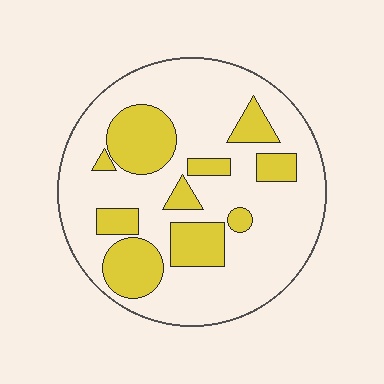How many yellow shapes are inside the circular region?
10.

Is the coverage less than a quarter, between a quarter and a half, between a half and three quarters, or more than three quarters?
Between a quarter and a half.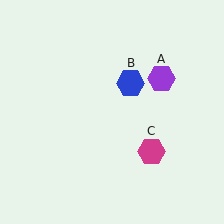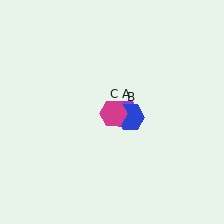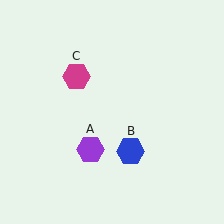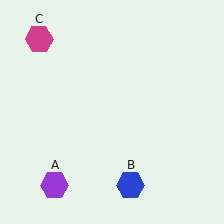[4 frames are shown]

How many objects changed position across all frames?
3 objects changed position: purple hexagon (object A), blue hexagon (object B), magenta hexagon (object C).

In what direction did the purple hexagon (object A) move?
The purple hexagon (object A) moved down and to the left.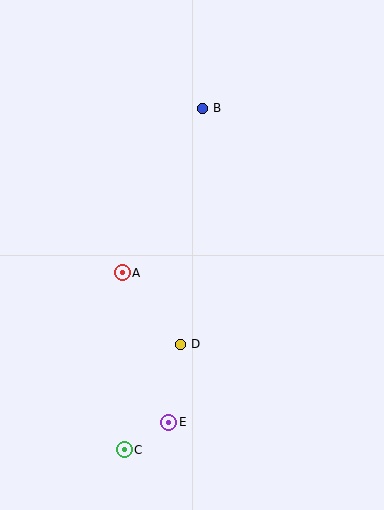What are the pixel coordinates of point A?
Point A is at (122, 273).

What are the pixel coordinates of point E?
Point E is at (169, 422).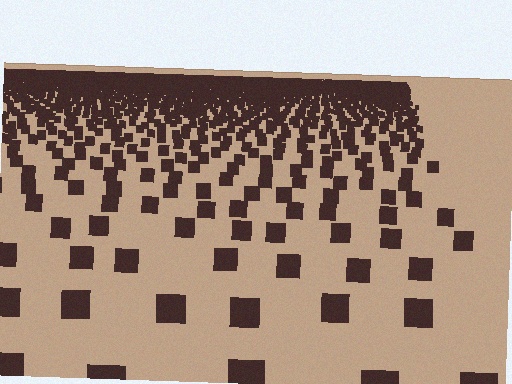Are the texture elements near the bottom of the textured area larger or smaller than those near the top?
Larger. Near the bottom, elements are closer to the viewer and appear at a bigger on-screen size.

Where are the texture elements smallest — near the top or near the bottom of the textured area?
Near the top.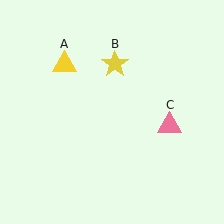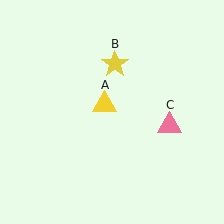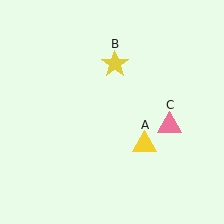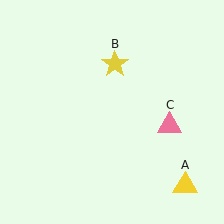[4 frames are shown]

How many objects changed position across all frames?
1 object changed position: yellow triangle (object A).